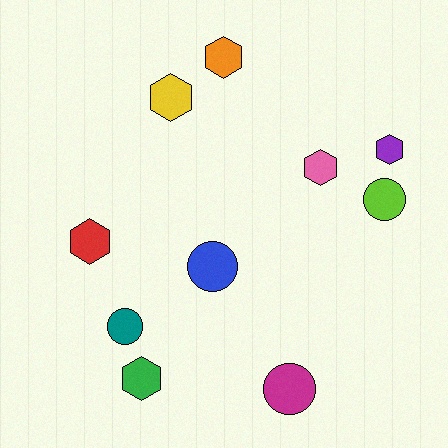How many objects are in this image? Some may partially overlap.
There are 10 objects.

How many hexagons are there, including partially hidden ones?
There are 6 hexagons.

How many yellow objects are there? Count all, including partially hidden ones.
There is 1 yellow object.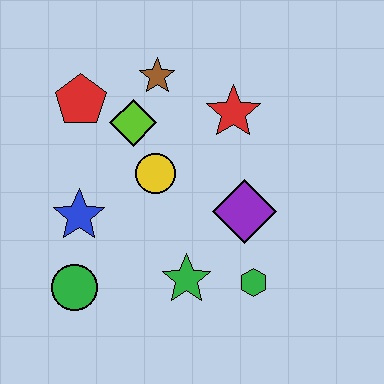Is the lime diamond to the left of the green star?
Yes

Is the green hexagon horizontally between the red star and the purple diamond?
No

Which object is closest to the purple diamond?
The green hexagon is closest to the purple diamond.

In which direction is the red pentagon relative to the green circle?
The red pentagon is above the green circle.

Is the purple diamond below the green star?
No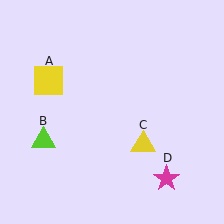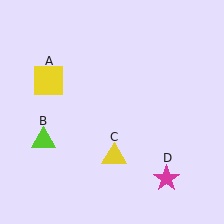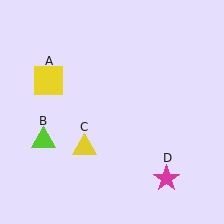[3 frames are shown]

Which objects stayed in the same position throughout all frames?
Yellow square (object A) and lime triangle (object B) and magenta star (object D) remained stationary.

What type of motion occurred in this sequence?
The yellow triangle (object C) rotated clockwise around the center of the scene.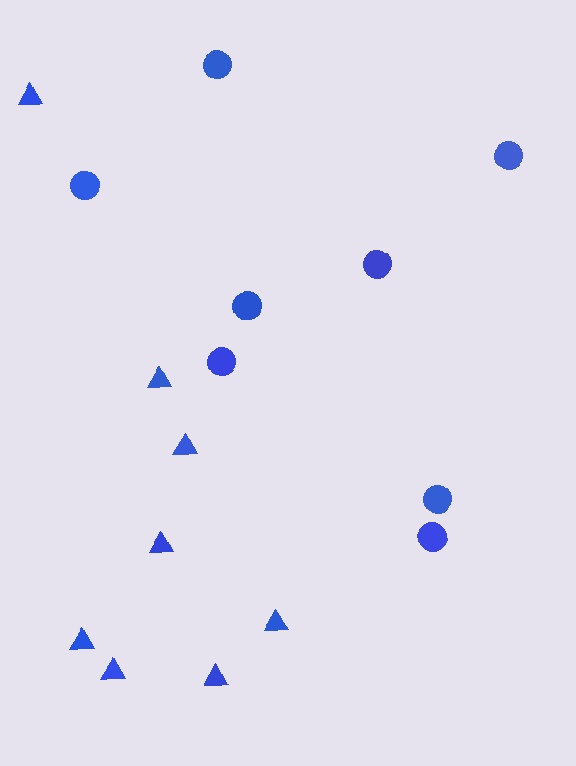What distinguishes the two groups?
There are 2 groups: one group of triangles (8) and one group of circles (8).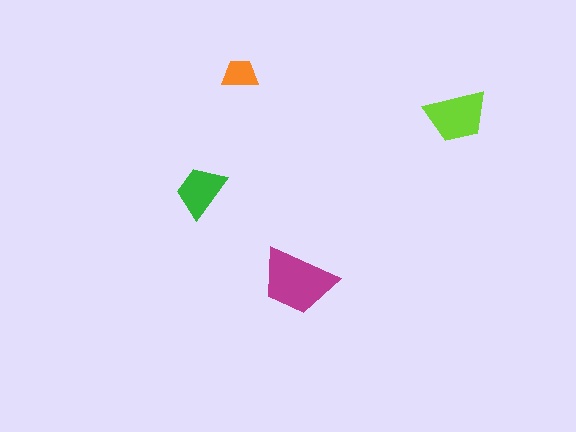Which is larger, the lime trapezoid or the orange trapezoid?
The lime one.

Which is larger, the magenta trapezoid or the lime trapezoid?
The magenta one.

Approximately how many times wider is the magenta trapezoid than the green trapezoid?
About 1.5 times wider.